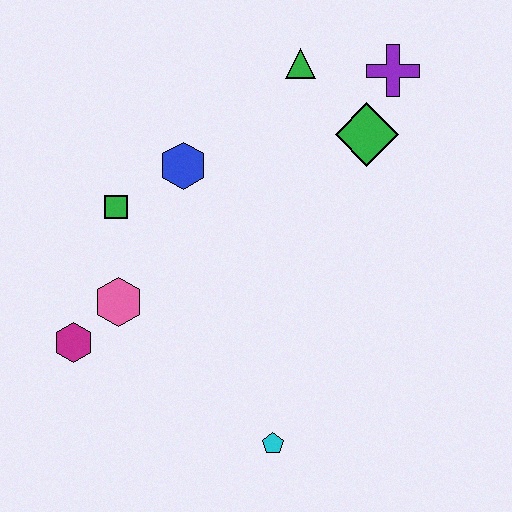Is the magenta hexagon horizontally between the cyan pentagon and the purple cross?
No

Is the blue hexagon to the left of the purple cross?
Yes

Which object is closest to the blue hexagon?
The green square is closest to the blue hexagon.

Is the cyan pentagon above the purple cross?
No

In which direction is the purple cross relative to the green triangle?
The purple cross is to the right of the green triangle.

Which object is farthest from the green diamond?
The magenta hexagon is farthest from the green diamond.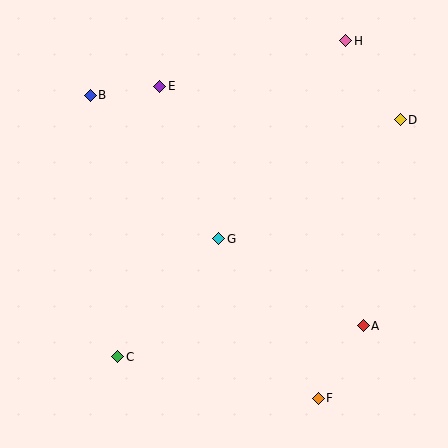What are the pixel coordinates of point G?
Point G is at (219, 239).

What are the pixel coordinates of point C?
Point C is at (118, 357).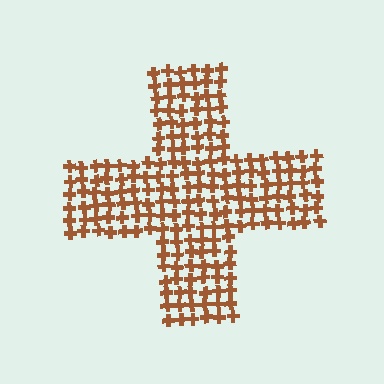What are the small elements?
The small elements are crosses.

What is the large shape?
The large shape is a cross.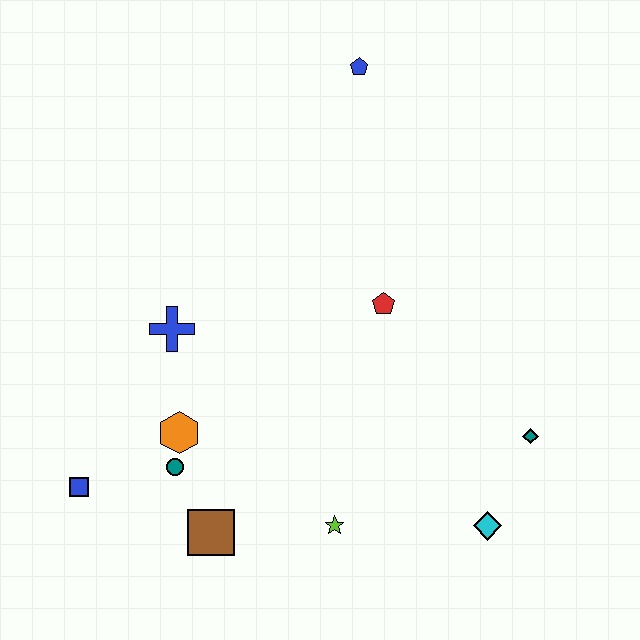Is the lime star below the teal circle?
Yes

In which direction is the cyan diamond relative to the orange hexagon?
The cyan diamond is to the right of the orange hexagon.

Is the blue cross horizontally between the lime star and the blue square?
Yes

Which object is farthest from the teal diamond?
The blue square is farthest from the teal diamond.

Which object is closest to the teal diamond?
The cyan diamond is closest to the teal diamond.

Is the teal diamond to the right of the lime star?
Yes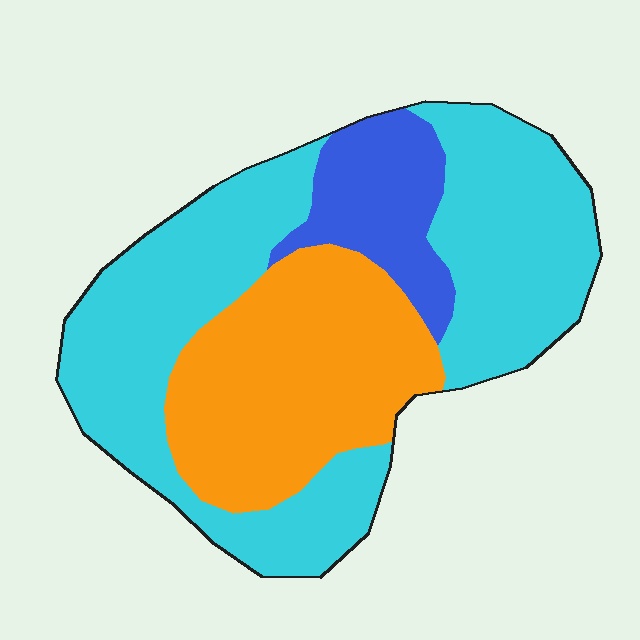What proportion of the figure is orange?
Orange covers roughly 30% of the figure.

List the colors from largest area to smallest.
From largest to smallest: cyan, orange, blue.